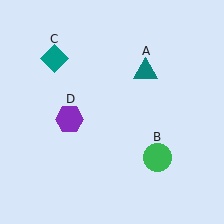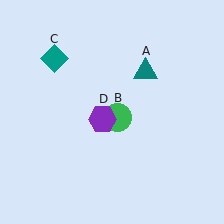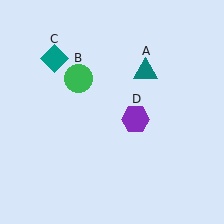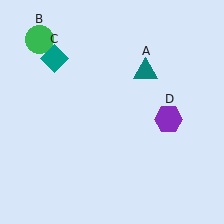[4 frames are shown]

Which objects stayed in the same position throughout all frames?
Teal triangle (object A) and teal diamond (object C) remained stationary.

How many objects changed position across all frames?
2 objects changed position: green circle (object B), purple hexagon (object D).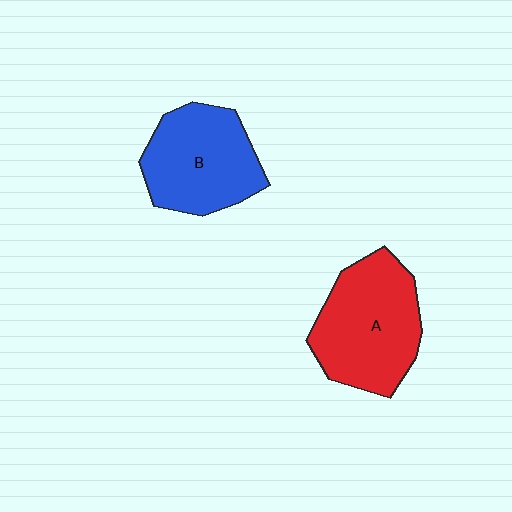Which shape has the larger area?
Shape A (red).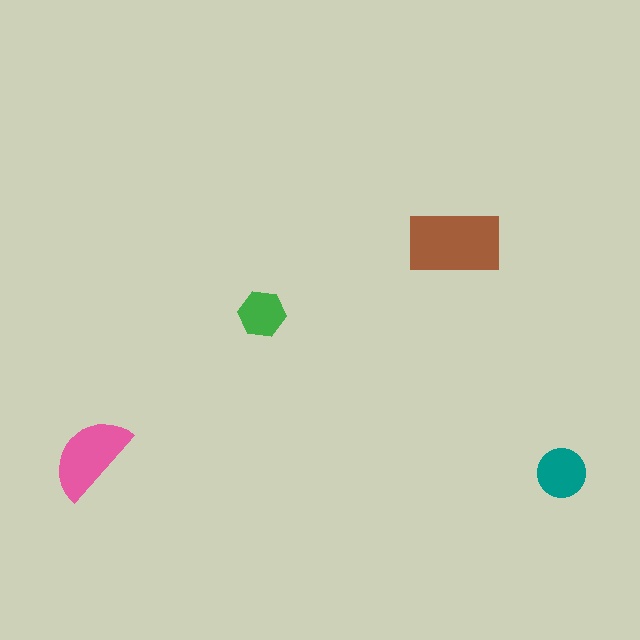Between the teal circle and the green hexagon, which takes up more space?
The teal circle.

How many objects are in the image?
There are 4 objects in the image.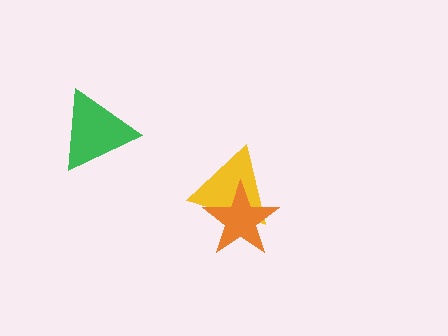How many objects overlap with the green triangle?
0 objects overlap with the green triangle.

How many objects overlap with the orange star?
1 object overlaps with the orange star.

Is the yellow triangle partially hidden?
Yes, it is partially covered by another shape.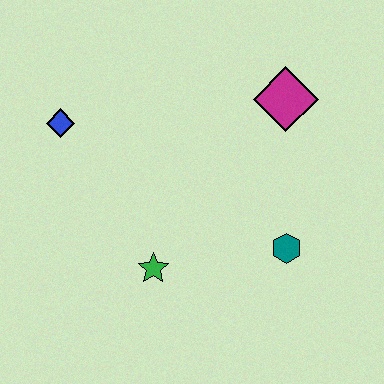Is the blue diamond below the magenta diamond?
Yes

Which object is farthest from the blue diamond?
The teal hexagon is farthest from the blue diamond.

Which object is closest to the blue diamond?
The green star is closest to the blue diamond.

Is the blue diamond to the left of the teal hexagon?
Yes